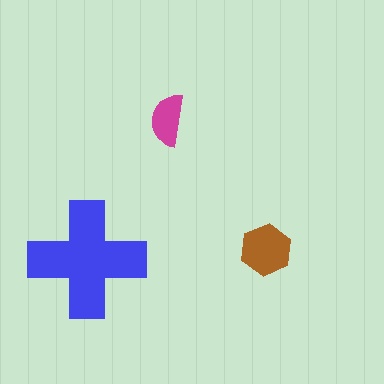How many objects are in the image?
There are 3 objects in the image.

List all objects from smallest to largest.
The magenta semicircle, the brown hexagon, the blue cross.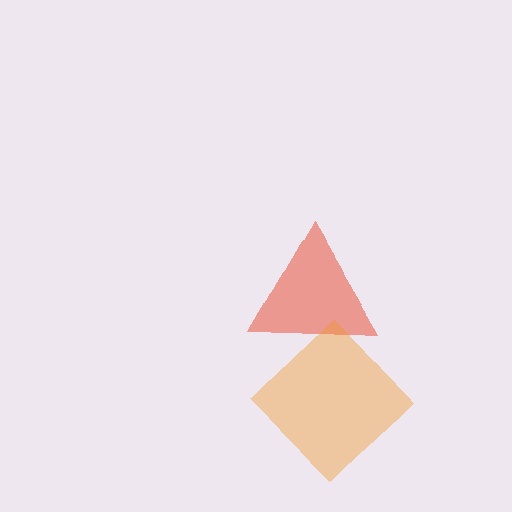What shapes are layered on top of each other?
The layered shapes are: a red triangle, an orange diamond.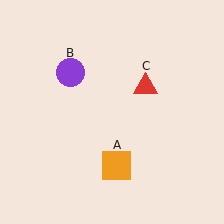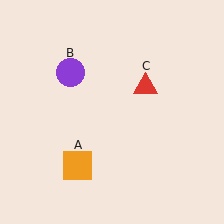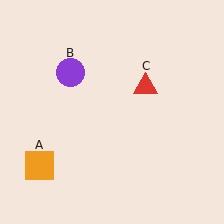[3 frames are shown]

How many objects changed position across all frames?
1 object changed position: orange square (object A).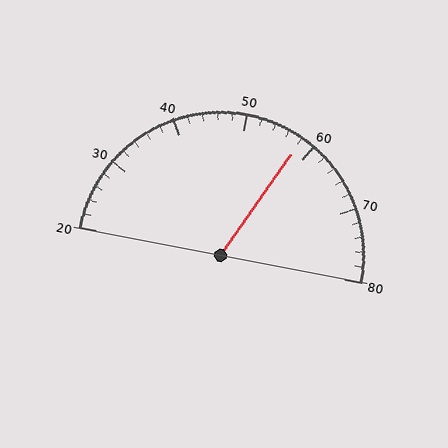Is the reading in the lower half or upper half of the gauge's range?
The reading is in the upper half of the range (20 to 80).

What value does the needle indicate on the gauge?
The needle indicates approximately 58.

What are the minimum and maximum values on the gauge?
The gauge ranges from 20 to 80.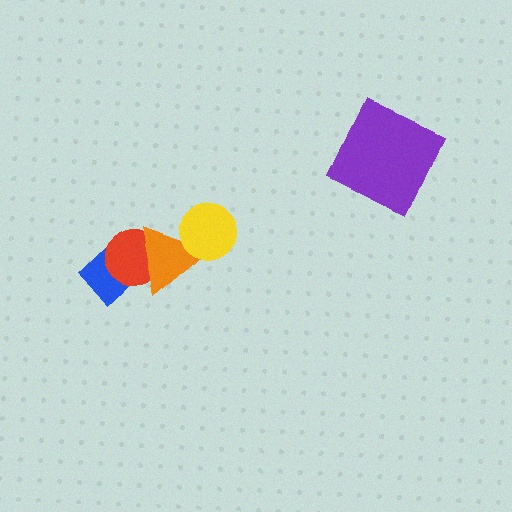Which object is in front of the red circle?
The orange triangle is in front of the red circle.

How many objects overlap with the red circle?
2 objects overlap with the red circle.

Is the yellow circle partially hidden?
No, no other shape covers it.